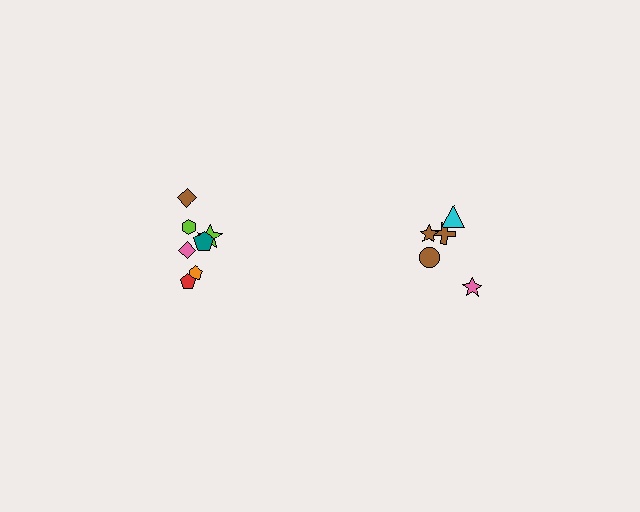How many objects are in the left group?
There are 7 objects.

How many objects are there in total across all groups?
There are 12 objects.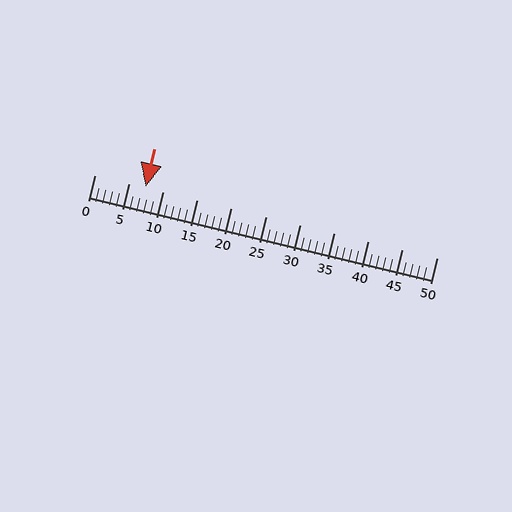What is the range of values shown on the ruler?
The ruler shows values from 0 to 50.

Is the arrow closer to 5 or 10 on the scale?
The arrow is closer to 10.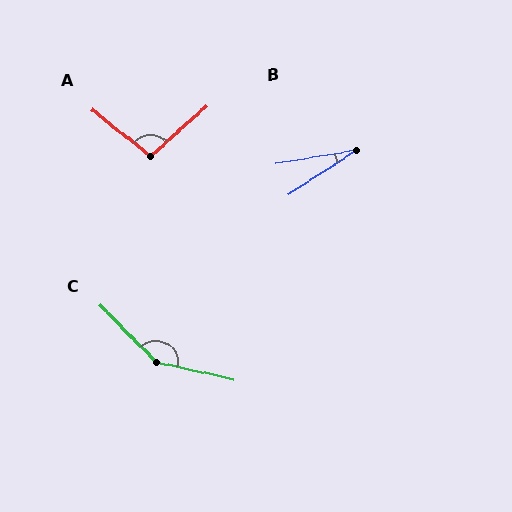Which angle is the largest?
C, at approximately 148 degrees.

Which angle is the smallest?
B, at approximately 24 degrees.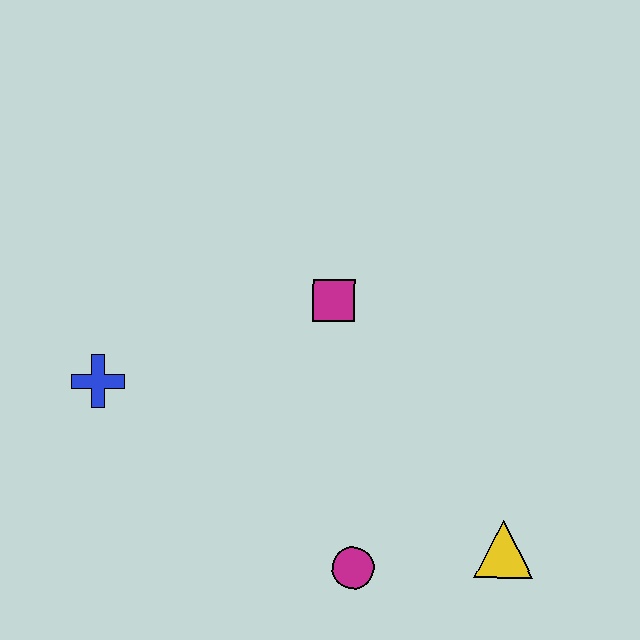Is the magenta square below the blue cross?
No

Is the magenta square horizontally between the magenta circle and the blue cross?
Yes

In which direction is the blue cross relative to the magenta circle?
The blue cross is to the left of the magenta circle.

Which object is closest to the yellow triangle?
The magenta circle is closest to the yellow triangle.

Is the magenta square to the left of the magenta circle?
Yes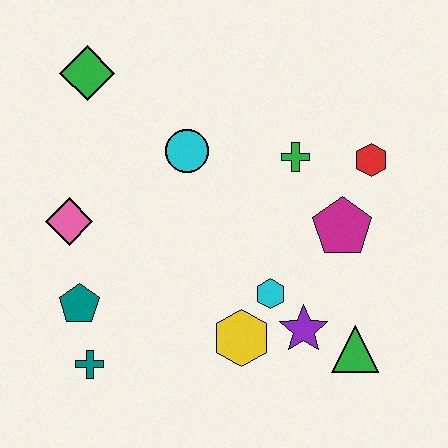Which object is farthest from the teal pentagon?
The red hexagon is farthest from the teal pentagon.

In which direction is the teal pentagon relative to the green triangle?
The teal pentagon is to the left of the green triangle.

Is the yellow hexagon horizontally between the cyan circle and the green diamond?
No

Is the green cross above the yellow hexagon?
Yes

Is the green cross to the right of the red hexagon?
No